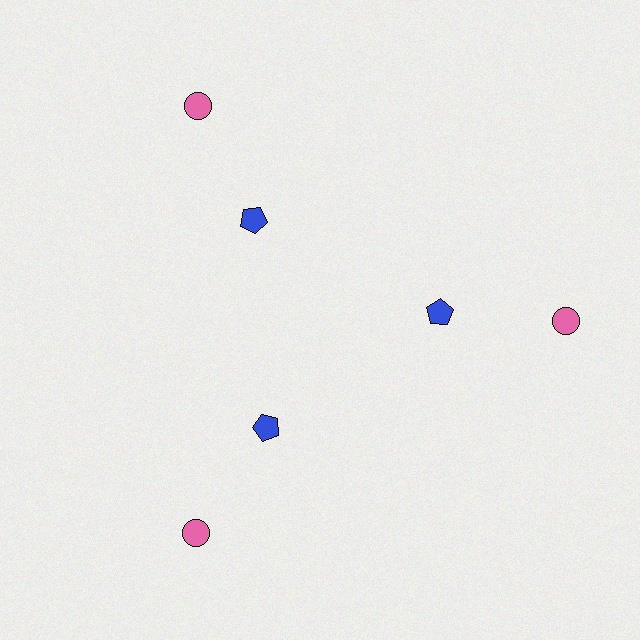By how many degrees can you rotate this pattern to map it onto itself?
The pattern maps onto itself every 120 degrees of rotation.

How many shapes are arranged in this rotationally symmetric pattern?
There are 6 shapes, arranged in 3 groups of 2.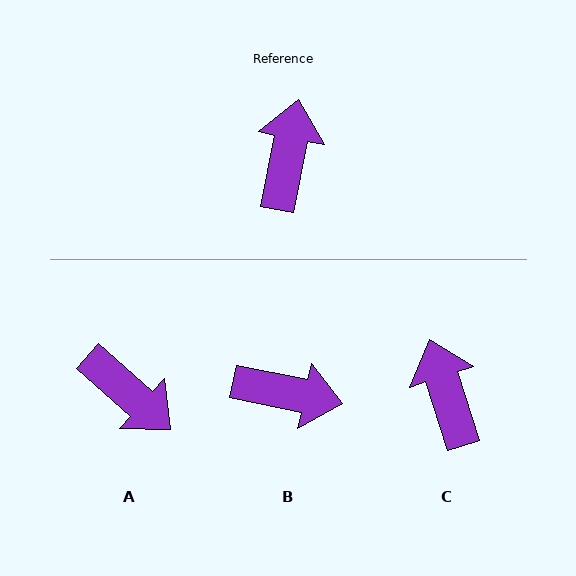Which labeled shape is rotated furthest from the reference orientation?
A, about 121 degrees away.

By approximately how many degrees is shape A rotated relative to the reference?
Approximately 121 degrees clockwise.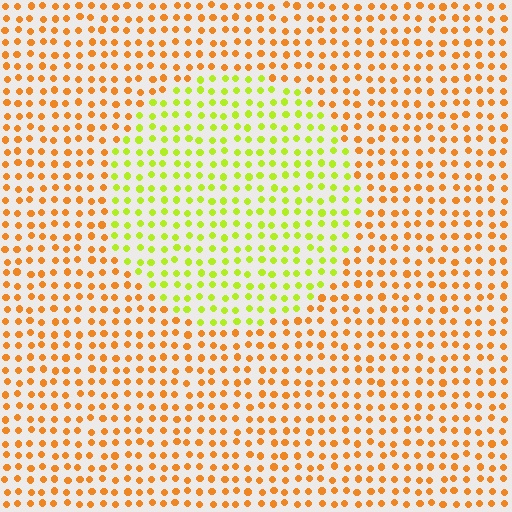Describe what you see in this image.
The image is filled with small orange elements in a uniform arrangement. A circle-shaped region is visible where the elements are tinted to a slightly different hue, forming a subtle color boundary.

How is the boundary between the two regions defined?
The boundary is defined purely by a slight shift in hue (about 49 degrees). Spacing, size, and orientation are identical on both sides.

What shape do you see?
I see a circle.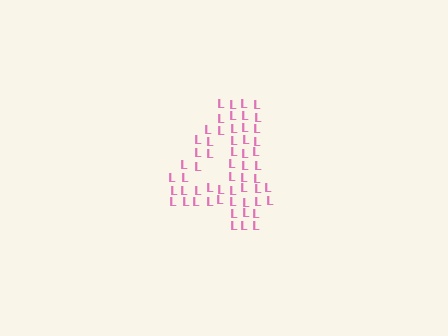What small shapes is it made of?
It is made of small letter L's.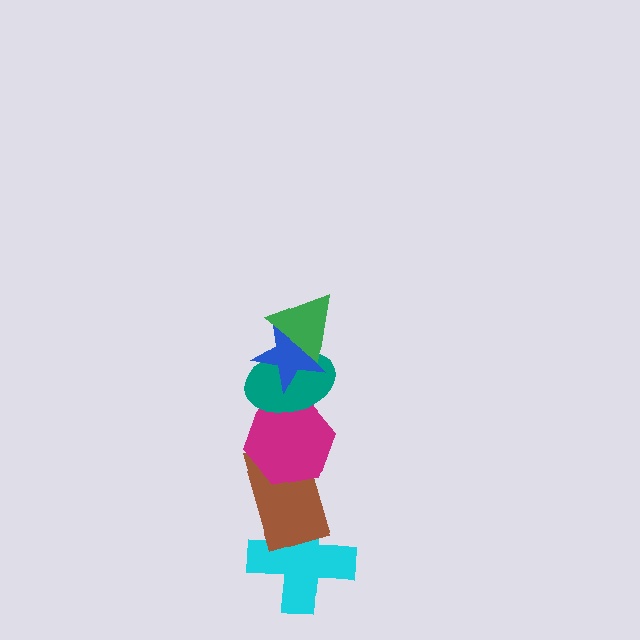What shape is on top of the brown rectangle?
The magenta hexagon is on top of the brown rectangle.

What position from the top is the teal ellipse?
The teal ellipse is 3rd from the top.